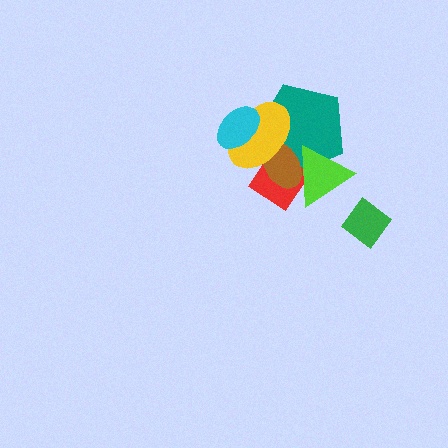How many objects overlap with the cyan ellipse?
2 objects overlap with the cyan ellipse.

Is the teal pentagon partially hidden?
Yes, it is partially covered by another shape.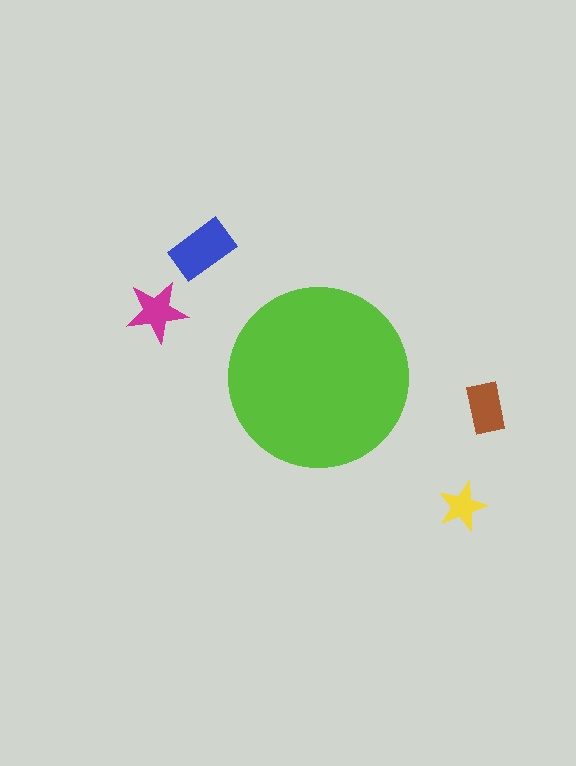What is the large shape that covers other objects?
A lime circle.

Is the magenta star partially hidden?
No, the magenta star is fully visible.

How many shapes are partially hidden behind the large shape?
0 shapes are partially hidden.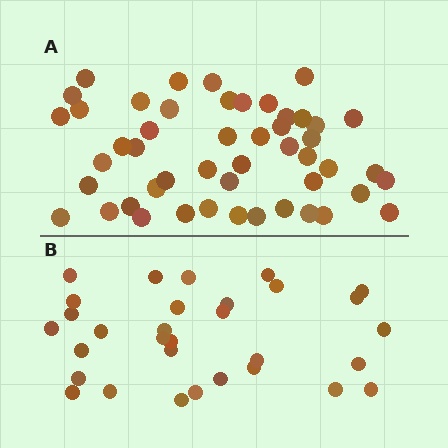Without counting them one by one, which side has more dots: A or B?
Region A (the top region) has more dots.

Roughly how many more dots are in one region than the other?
Region A has approximately 20 more dots than region B.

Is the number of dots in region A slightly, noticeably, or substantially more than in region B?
Region A has substantially more. The ratio is roughly 1.6 to 1.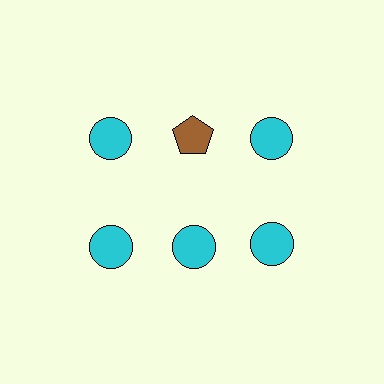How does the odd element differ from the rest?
It differs in both color (brown instead of cyan) and shape (pentagon instead of circle).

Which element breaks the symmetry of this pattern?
The brown pentagon in the top row, second from left column breaks the symmetry. All other shapes are cyan circles.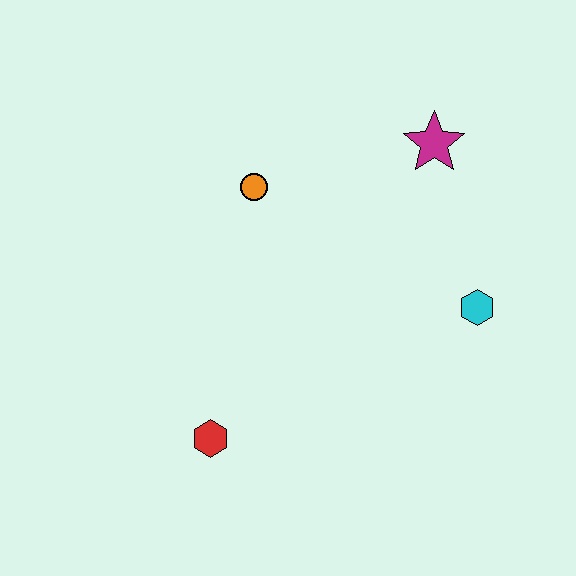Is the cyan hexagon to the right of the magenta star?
Yes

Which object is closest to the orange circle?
The magenta star is closest to the orange circle.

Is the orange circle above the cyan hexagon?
Yes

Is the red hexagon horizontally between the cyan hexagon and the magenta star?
No